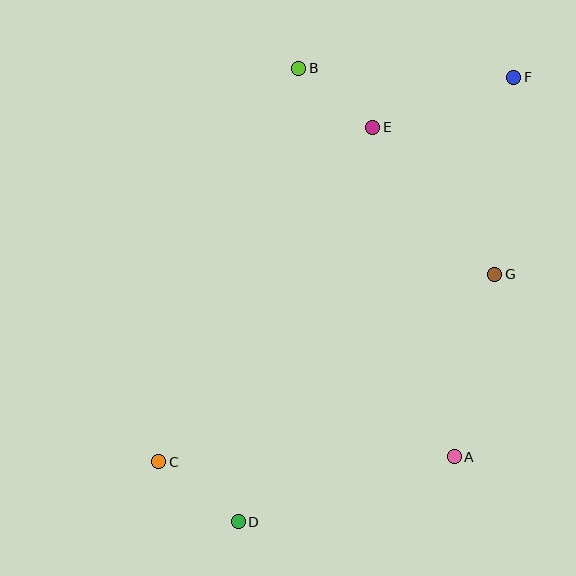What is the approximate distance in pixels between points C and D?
The distance between C and D is approximately 100 pixels.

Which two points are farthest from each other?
Points D and F are farthest from each other.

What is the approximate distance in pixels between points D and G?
The distance between D and G is approximately 357 pixels.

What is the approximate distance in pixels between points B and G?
The distance between B and G is approximately 284 pixels.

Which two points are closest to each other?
Points B and E are closest to each other.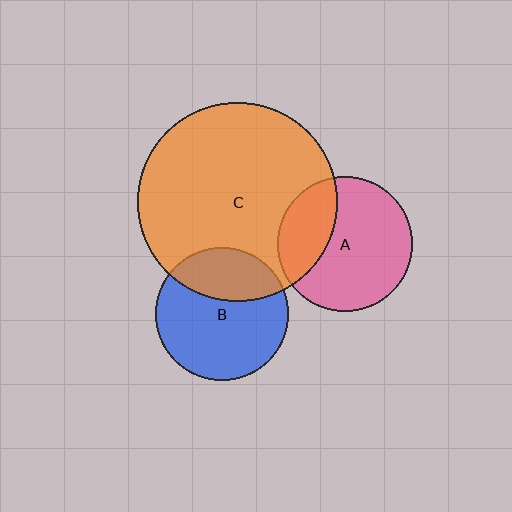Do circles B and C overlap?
Yes.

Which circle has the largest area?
Circle C (orange).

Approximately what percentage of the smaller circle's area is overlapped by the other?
Approximately 30%.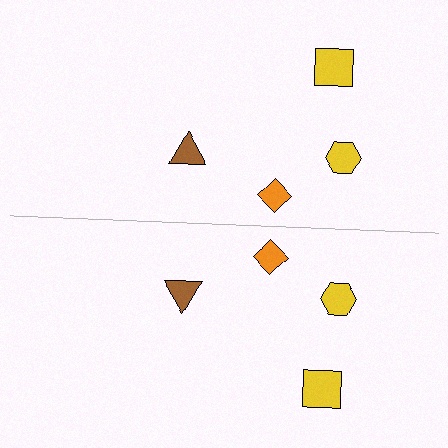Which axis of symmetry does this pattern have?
The pattern has a horizontal axis of symmetry running through the center of the image.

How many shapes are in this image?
There are 8 shapes in this image.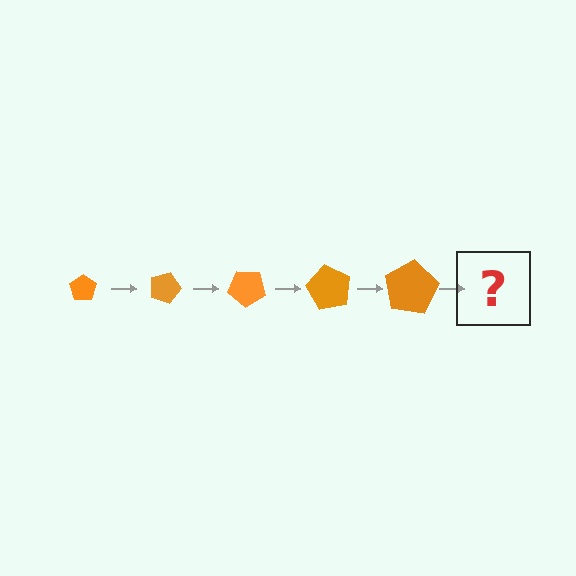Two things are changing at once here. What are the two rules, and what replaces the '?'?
The two rules are that the pentagon grows larger each step and it rotates 20 degrees each step. The '?' should be a pentagon, larger than the previous one and rotated 100 degrees from the start.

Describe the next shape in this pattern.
It should be a pentagon, larger than the previous one and rotated 100 degrees from the start.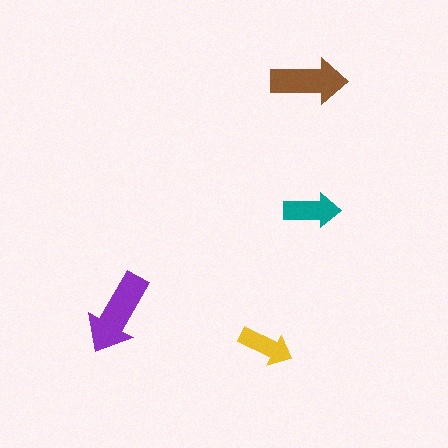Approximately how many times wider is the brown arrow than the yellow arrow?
About 1.5 times wider.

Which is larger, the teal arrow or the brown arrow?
The brown one.